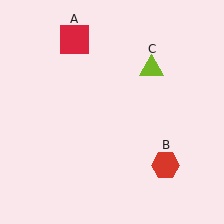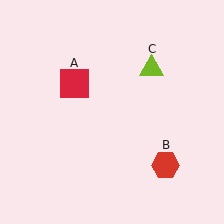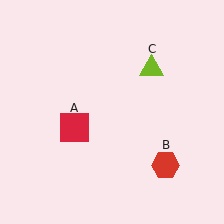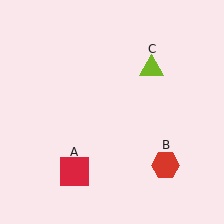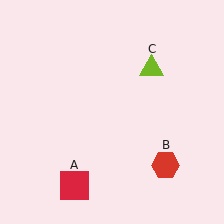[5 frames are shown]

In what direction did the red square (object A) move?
The red square (object A) moved down.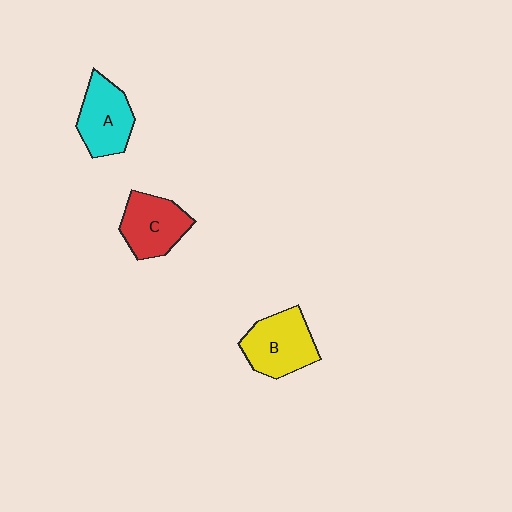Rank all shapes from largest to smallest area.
From largest to smallest: B (yellow), A (cyan), C (red).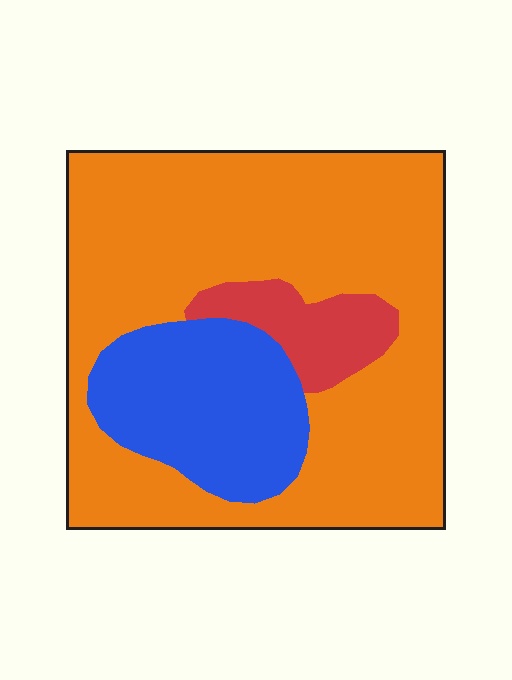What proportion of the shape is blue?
Blue takes up about one fifth (1/5) of the shape.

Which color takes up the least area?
Red, at roughly 10%.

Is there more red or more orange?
Orange.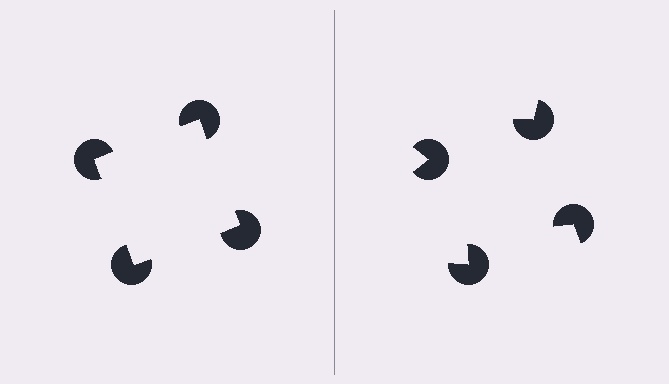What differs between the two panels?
The pac-man discs are positioned identically on both sides; only the wedge orientations differ. On the left they align to a square; on the right they are misaligned.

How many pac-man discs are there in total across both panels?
8 — 4 on each side.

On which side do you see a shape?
An illusory square appears on the left side. On the right side the wedge cuts are rotated, so no coherent shape forms.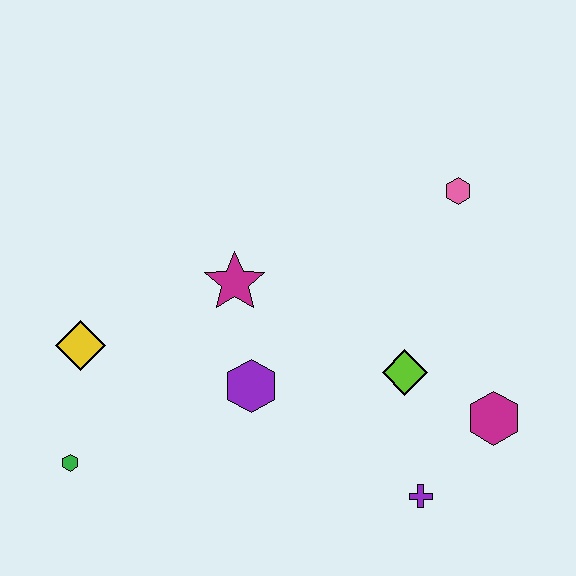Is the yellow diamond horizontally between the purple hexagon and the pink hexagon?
No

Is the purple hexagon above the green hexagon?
Yes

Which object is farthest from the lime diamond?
The green hexagon is farthest from the lime diamond.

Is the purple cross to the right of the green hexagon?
Yes